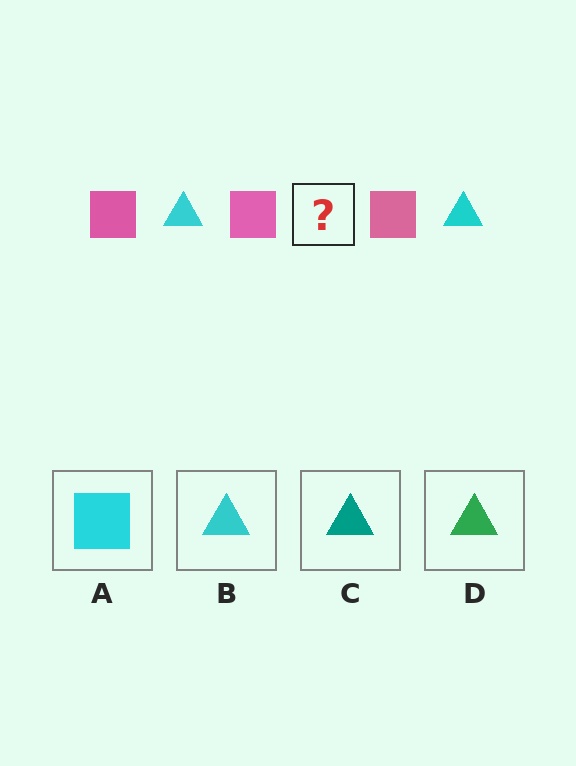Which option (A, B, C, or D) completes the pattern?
B.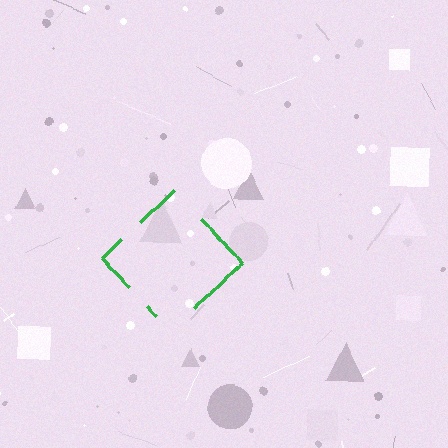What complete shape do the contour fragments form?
The contour fragments form a diamond.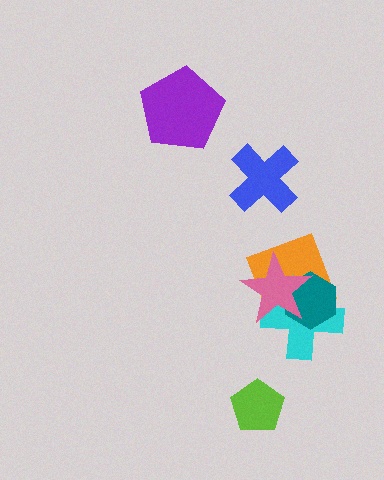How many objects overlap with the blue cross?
0 objects overlap with the blue cross.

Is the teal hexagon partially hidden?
Yes, it is partially covered by another shape.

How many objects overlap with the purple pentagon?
0 objects overlap with the purple pentagon.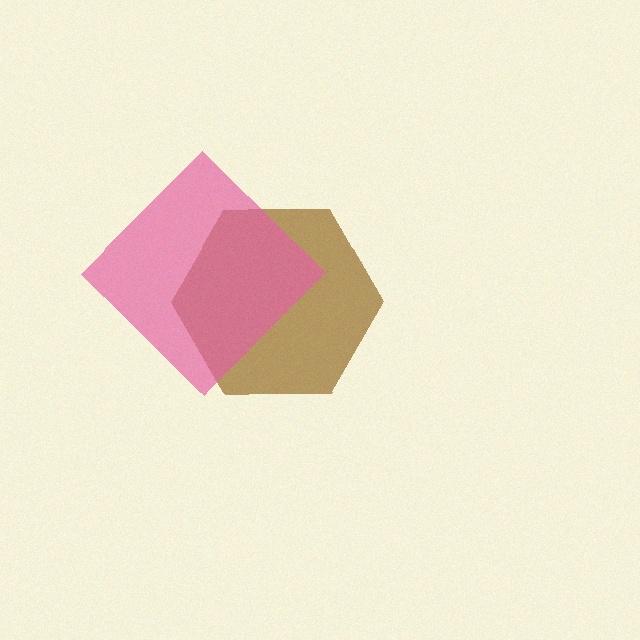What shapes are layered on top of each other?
The layered shapes are: a brown hexagon, a pink diamond.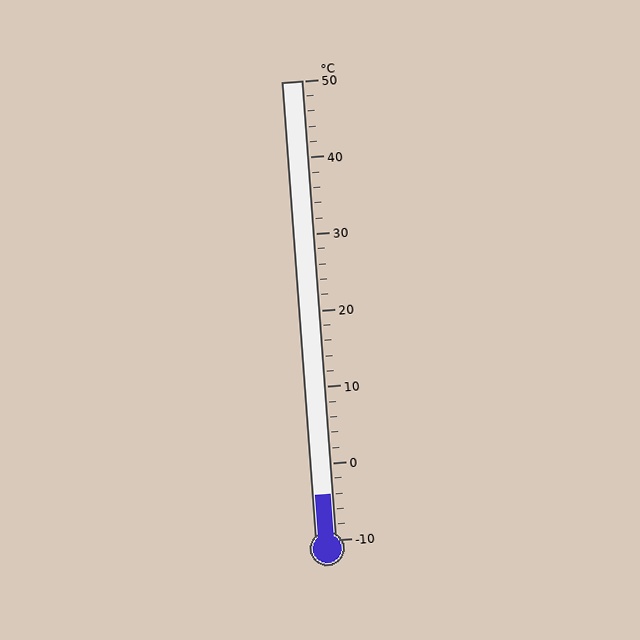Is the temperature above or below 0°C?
The temperature is below 0°C.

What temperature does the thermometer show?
The thermometer shows approximately -4°C.